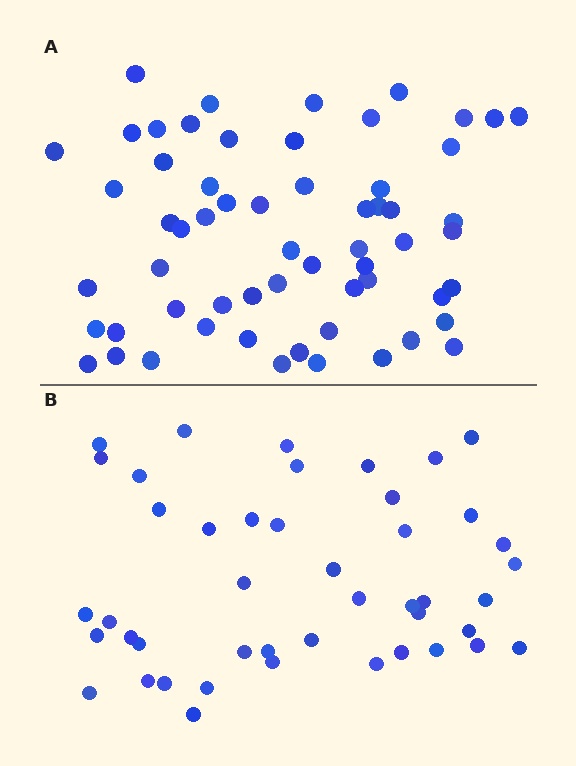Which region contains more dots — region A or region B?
Region A (the top region) has more dots.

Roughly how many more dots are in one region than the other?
Region A has approximately 15 more dots than region B.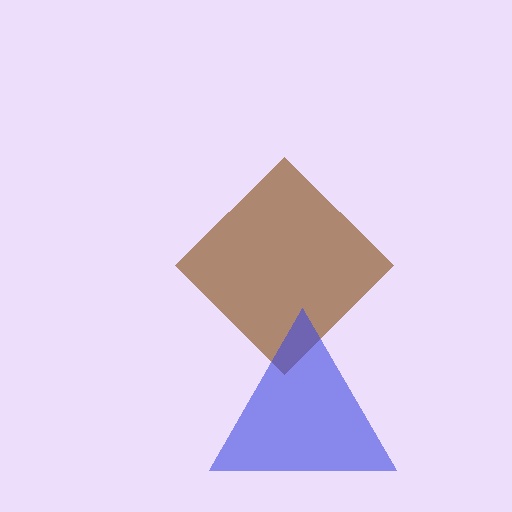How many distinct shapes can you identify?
There are 2 distinct shapes: a brown diamond, a blue triangle.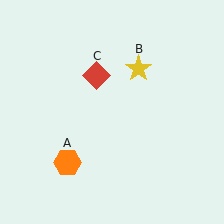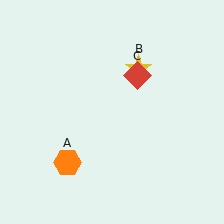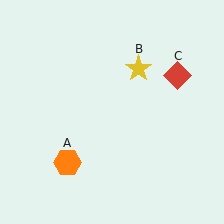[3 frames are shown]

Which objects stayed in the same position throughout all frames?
Orange hexagon (object A) and yellow star (object B) remained stationary.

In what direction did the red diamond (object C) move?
The red diamond (object C) moved right.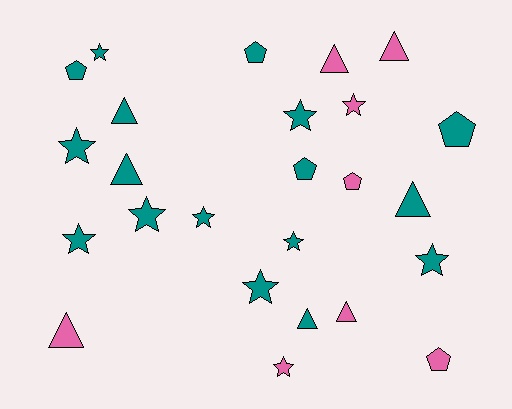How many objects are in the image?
There are 25 objects.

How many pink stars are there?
There are 2 pink stars.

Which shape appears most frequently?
Star, with 11 objects.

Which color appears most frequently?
Teal, with 17 objects.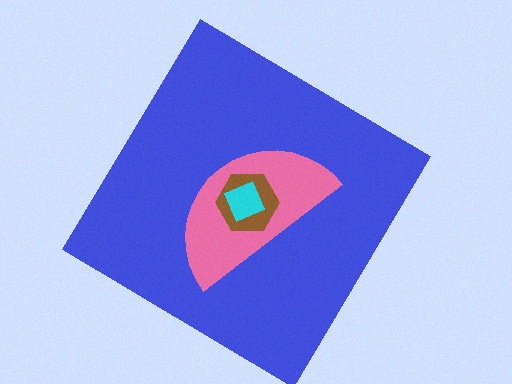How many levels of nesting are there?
4.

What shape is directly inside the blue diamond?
The pink semicircle.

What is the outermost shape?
The blue diamond.